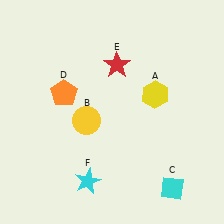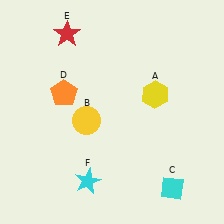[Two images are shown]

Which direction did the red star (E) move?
The red star (E) moved left.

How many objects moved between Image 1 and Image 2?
1 object moved between the two images.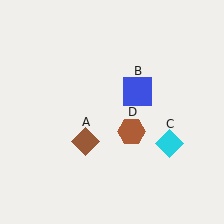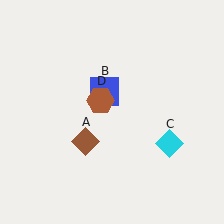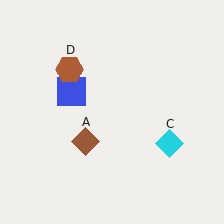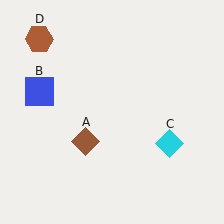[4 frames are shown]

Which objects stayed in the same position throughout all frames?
Brown diamond (object A) and cyan diamond (object C) remained stationary.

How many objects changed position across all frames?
2 objects changed position: blue square (object B), brown hexagon (object D).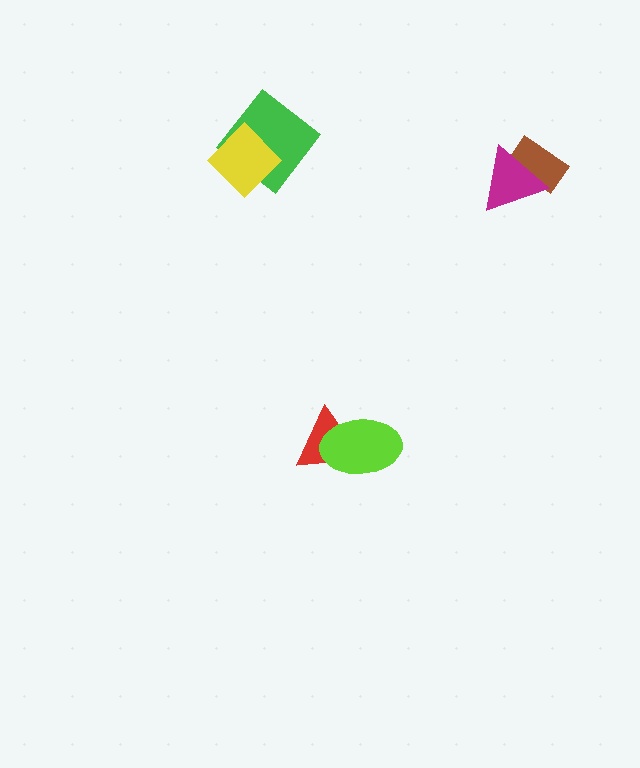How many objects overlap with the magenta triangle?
1 object overlaps with the magenta triangle.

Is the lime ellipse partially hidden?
No, no other shape covers it.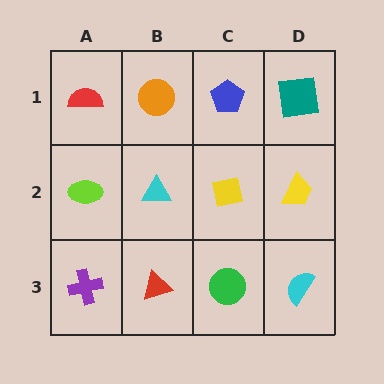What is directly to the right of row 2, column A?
A cyan triangle.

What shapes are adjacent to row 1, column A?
A lime ellipse (row 2, column A), an orange circle (row 1, column B).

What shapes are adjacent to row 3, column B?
A cyan triangle (row 2, column B), a purple cross (row 3, column A), a green circle (row 3, column C).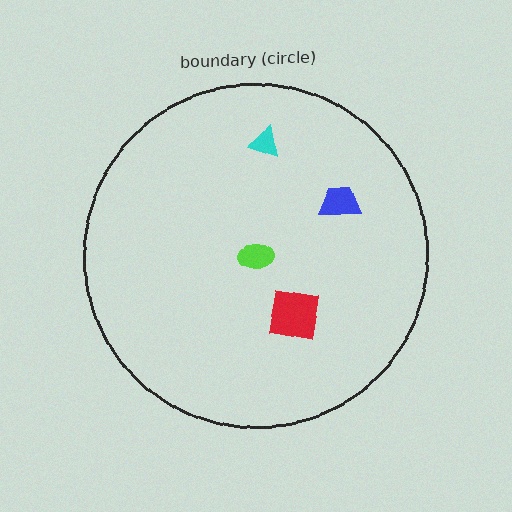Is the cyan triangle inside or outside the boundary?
Inside.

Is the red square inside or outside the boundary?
Inside.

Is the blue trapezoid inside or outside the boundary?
Inside.